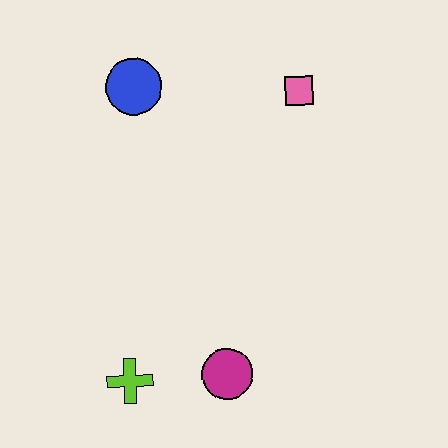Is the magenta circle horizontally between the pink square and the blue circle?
Yes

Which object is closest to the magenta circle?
The lime cross is closest to the magenta circle.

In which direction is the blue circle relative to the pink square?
The blue circle is to the left of the pink square.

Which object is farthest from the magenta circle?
The blue circle is farthest from the magenta circle.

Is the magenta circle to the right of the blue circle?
Yes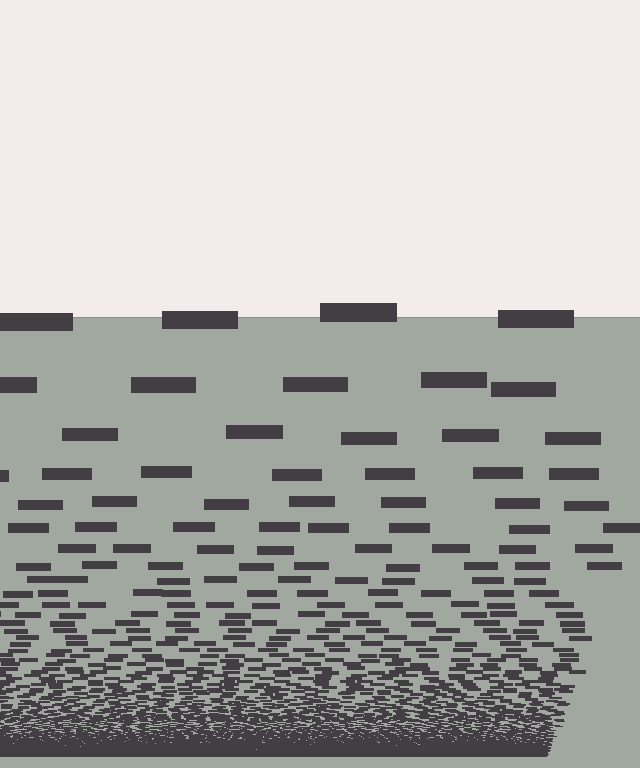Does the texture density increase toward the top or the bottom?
Density increases toward the bottom.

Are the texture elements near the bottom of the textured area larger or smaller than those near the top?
Smaller. The gradient is inverted — elements near the bottom are smaller and denser.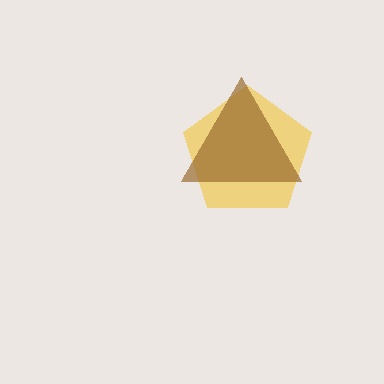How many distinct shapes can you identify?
There are 2 distinct shapes: a yellow pentagon, a brown triangle.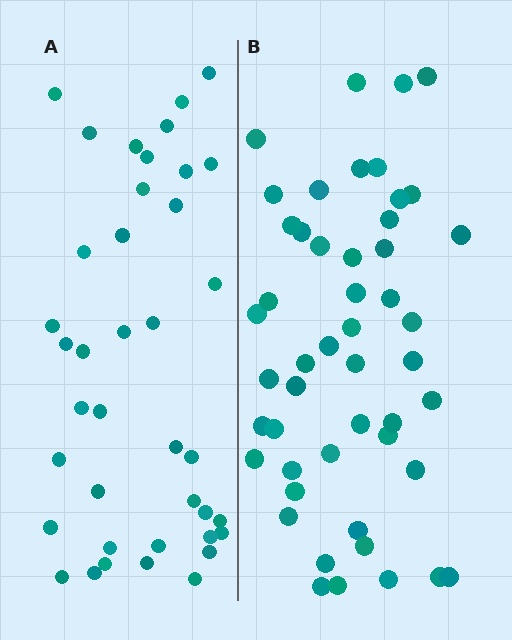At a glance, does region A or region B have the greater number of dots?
Region B (the right region) has more dots.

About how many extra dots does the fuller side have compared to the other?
Region B has roughly 10 or so more dots than region A.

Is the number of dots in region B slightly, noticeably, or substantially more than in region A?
Region B has noticeably more, but not dramatically so. The ratio is roughly 1.3 to 1.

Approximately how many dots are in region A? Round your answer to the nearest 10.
About 40 dots. (The exact count is 39, which rounds to 40.)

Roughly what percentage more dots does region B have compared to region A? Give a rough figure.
About 25% more.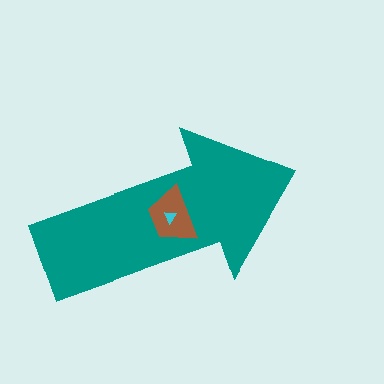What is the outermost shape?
The teal arrow.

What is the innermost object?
The cyan triangle.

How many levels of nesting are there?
3.